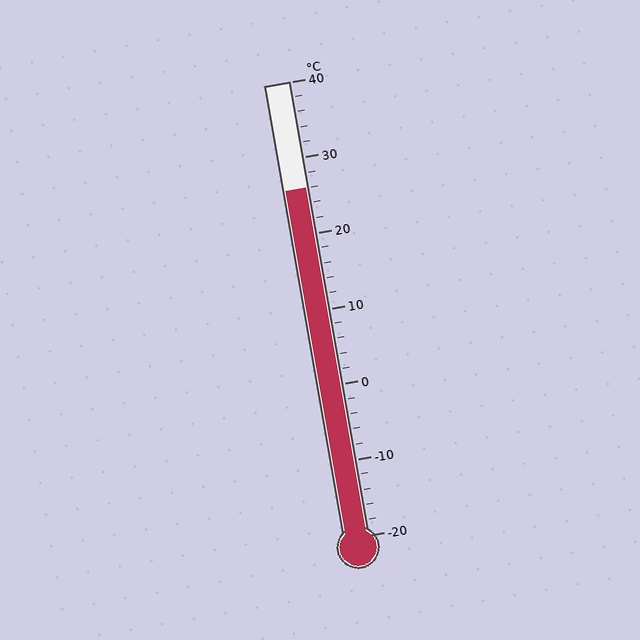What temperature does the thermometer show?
The thermometer shows approximately 26°C.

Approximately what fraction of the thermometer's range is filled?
The thermometer is filled to approximately 75% of its range.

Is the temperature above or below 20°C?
The temperature is above 20°C.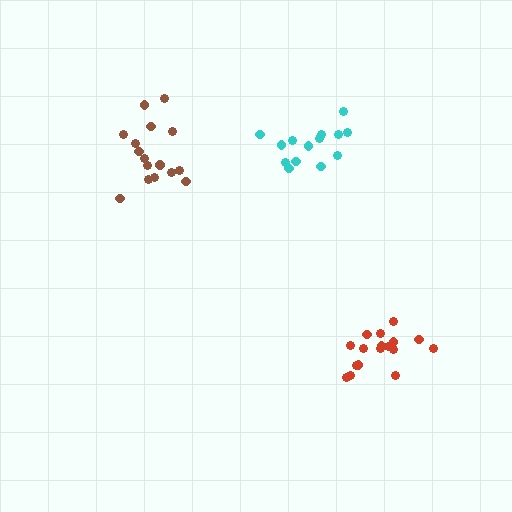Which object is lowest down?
The red cluster is bottommost.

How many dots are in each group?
Group 1: 14 dots, Group 2: 16 dots, Group 3: 17 dots (47 total).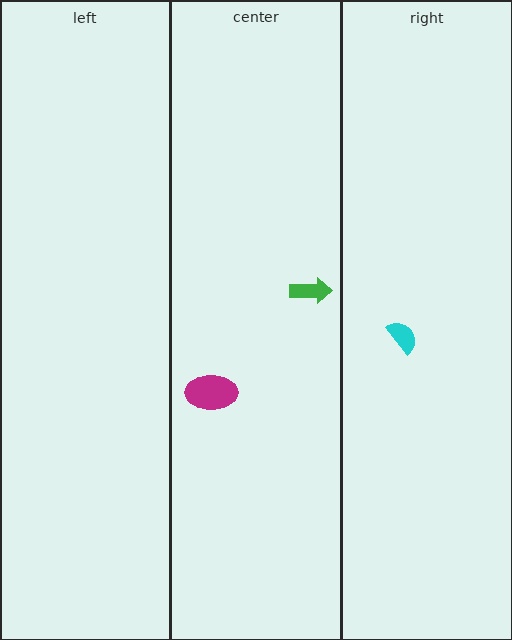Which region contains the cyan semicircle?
The right region.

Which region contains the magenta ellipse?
The center region.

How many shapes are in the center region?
2.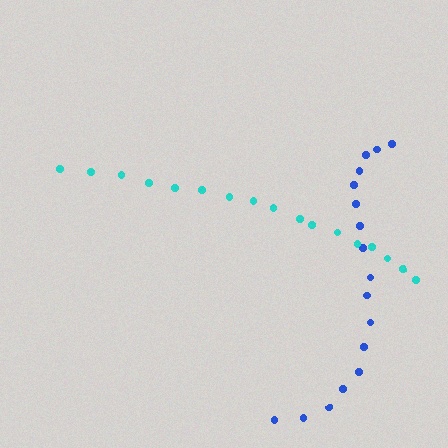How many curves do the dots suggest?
There are 2 distinct paths.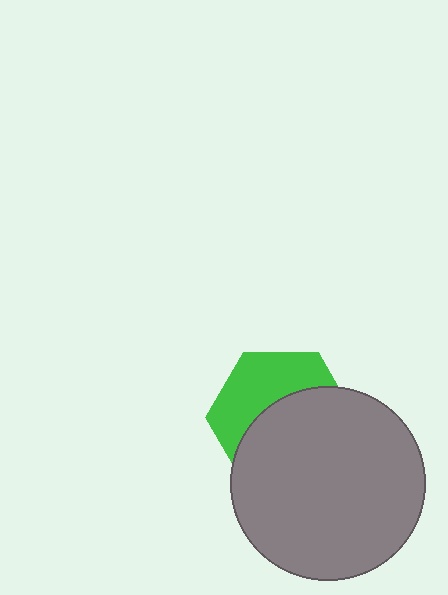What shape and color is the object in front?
The object in front is a gray circle.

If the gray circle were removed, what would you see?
You would see the complete green hexagon.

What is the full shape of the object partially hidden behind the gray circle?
The partially hidden object is a green hexagon.